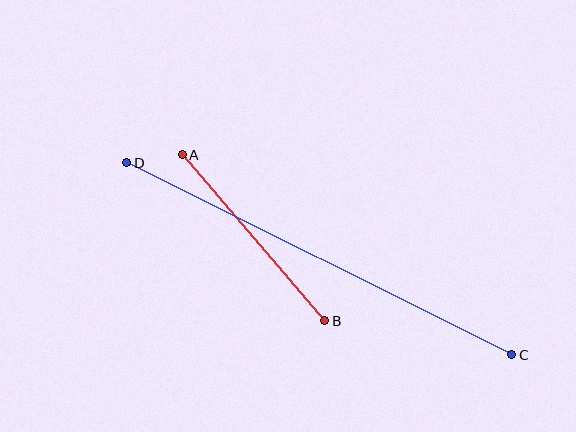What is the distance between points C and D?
The distance is approximately 430 pixels.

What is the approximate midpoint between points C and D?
The midpoint is at approximately (319, 259) pixels.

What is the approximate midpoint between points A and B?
The midpoint is at approximately (253, 238) pixels.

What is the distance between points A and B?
The distance is approximately 219 pixels.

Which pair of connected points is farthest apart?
Points C and D are farthest apart.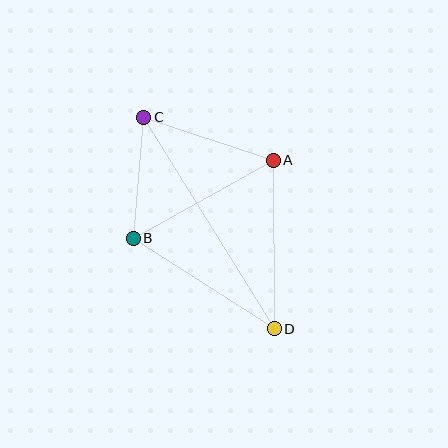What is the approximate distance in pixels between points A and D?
The distance between A and D is approximately 169 pixels.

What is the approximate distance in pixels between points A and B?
The distance between A and B is approximately 161 pixels.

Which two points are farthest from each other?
Points C and D are farthest from each other.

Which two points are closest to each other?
Points B and C are closest to each other.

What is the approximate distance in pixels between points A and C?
The distance between A and C is approximately 136 pixels.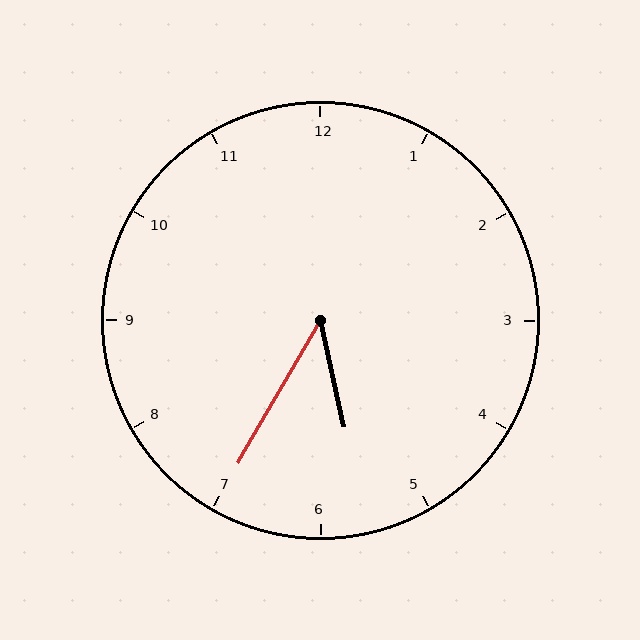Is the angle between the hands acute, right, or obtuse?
It is acute.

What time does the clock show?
5:35.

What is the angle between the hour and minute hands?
Approximately 42 degrees.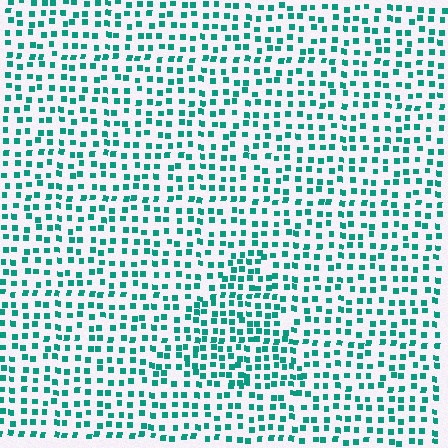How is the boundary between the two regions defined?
The boundary is defined by a change in element density (approximately 1.5x ratio). All elements are the same color, size, and shape.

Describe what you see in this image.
The image contains small teal elements arranged at two different densities. A triangle-shaped region is visible where the elements are more densely packed than the surrounding area.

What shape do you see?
I see a triangle.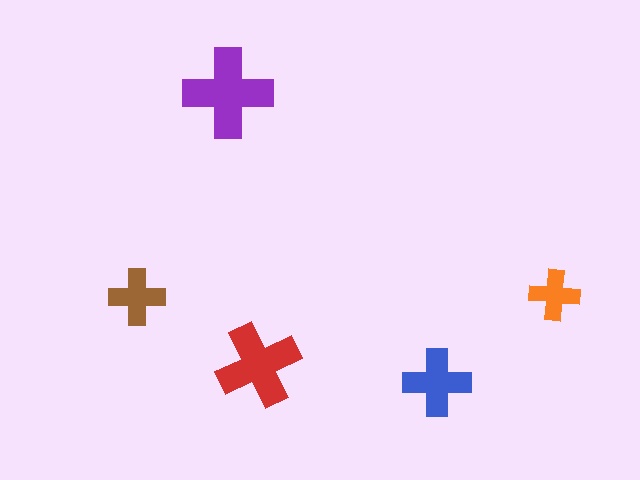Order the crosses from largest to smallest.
the purple one, the red one, the blue one, the brown one, the orange one.